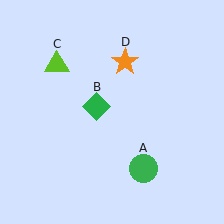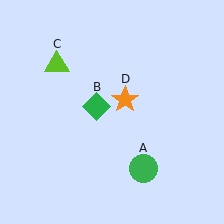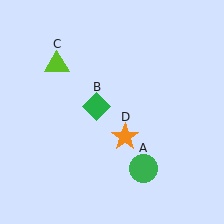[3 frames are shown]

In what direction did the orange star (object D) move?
The orange star (object D) moved down.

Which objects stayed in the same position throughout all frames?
Green circle (object A) and green diamond (object B) and lime triangle (object C) remained stationary.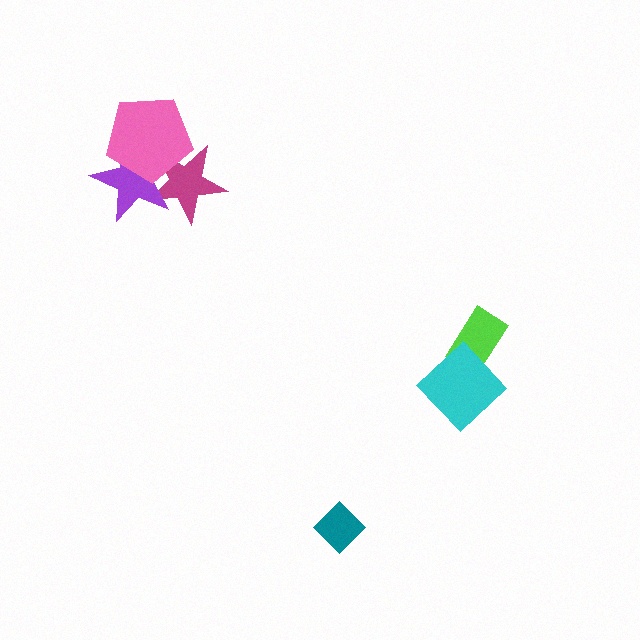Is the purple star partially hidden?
Yes, it is partially covered by another shape.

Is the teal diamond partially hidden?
No, no other shape covers it.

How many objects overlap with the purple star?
2 objects overlap with the purple star.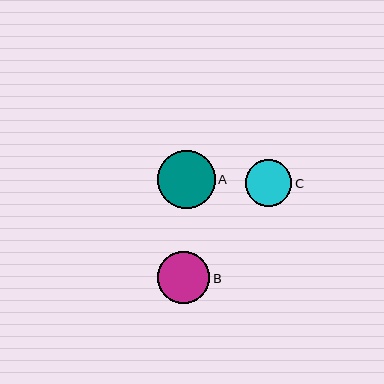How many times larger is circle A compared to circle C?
Circle A is approximately 1.3 times the size of circle C.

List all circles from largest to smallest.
From largest to smallest: A, B, C.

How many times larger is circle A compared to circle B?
Circle A is approximately 1.1 times the size of circle B.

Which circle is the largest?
Circle A is the largest with a size of approximately 58 pixels.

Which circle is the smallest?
Circle C is the smallest with a size of approximately 46 pixels.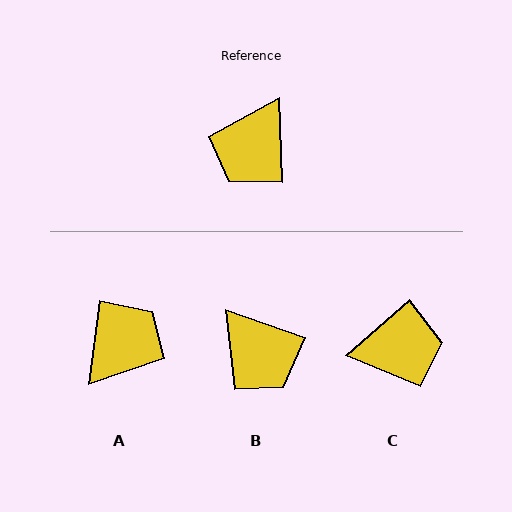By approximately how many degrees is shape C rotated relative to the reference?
Approximately 128 degrees counter-clockwise.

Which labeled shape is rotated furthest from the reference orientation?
A, about 170 degrees away.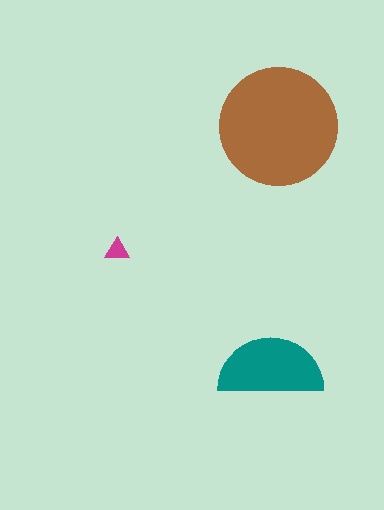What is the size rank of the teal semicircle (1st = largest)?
2nd.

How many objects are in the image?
There are 3 objects in the image.